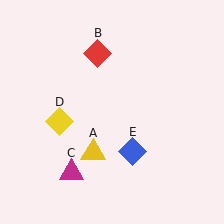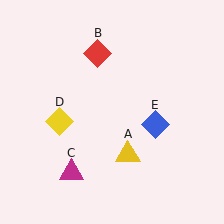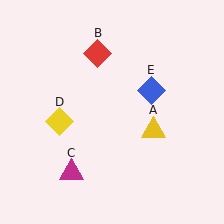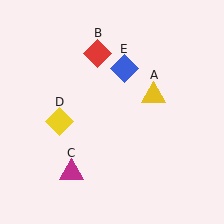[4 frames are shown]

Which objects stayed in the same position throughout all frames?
Red diamond (object B) and magenta triangle (object C) and yellow diamond (object D) remained stationary.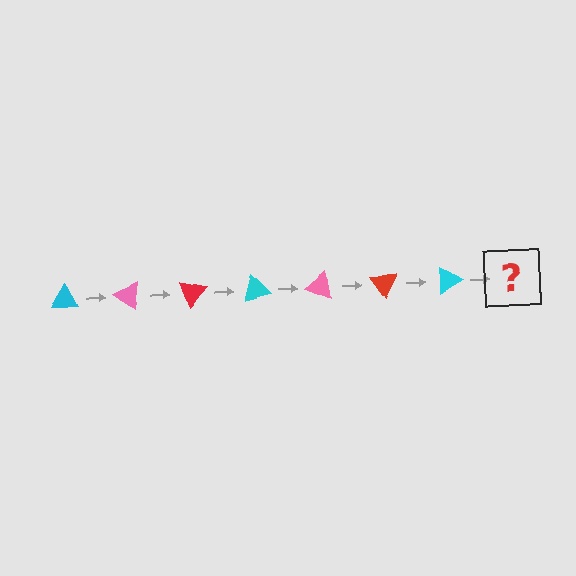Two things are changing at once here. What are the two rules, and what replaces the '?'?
The two rules are that it rotates 35 degrees each step and the color cycles through cyan, pink, and red. The '?' should be a pink triangle, rotated 245 degrees from the start.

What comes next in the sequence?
The next element should be a pink triangle, rotated 245 degrees from the start.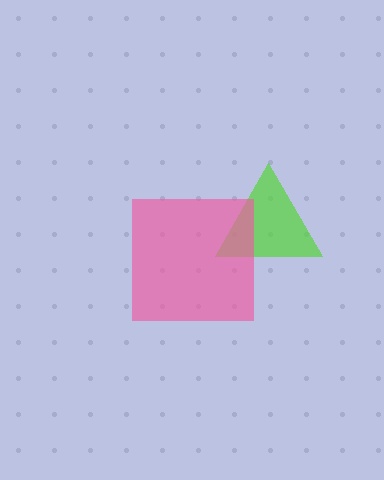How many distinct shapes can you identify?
There are 2 distinct shapes: a lime triangle, a pink square.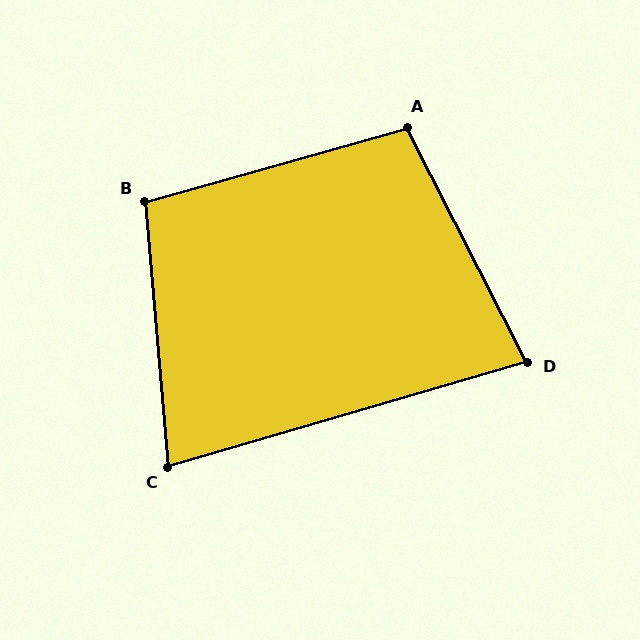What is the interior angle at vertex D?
Approximately 79 degrees (acute).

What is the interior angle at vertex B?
Approximately 101 degrees (obtuse).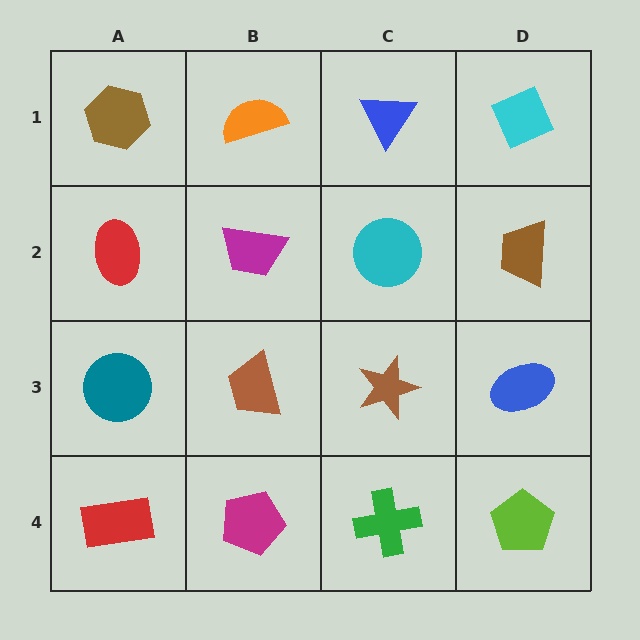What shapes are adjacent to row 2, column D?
A cyan diamond (row 1, column D), a blue ellipse (row 3, column D), a cyan circle (row 2, column C).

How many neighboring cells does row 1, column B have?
3.